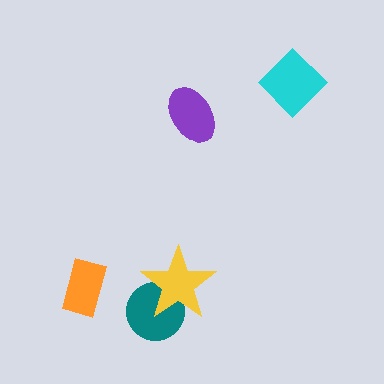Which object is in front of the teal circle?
The yellow star is in front of the teal circle.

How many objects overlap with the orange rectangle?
0 objects overlap with the orange rectangle.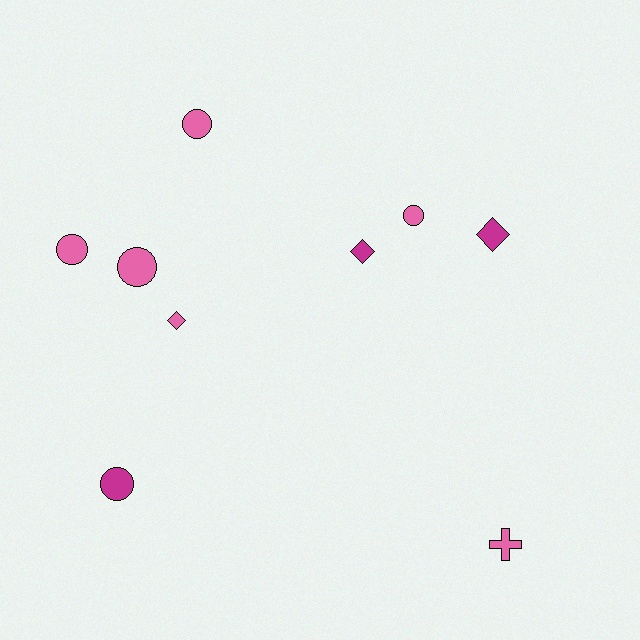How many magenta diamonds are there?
There are 2 magenta diamonds.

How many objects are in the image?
There are 9 objects.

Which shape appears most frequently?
Circle, with 5 objects.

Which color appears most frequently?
Pink, with 6 objects.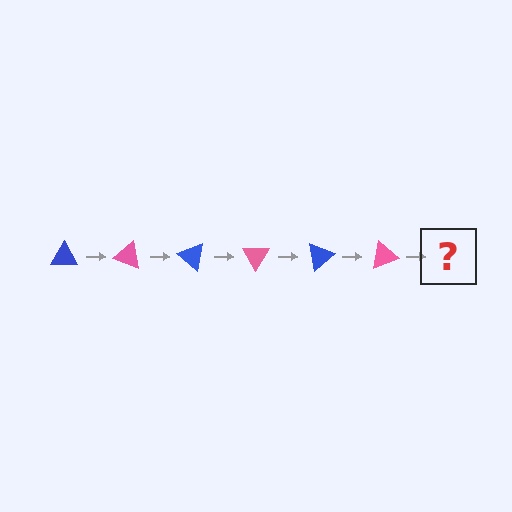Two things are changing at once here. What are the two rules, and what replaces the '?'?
The two rules are that it rotates 20 degrees each step and the color cycles through blue and pink. The '?' should be a blue triangle, rotated 120 degrees from the start.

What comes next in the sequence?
The next element should be a blue triangle, rotated 120 degrees from the start.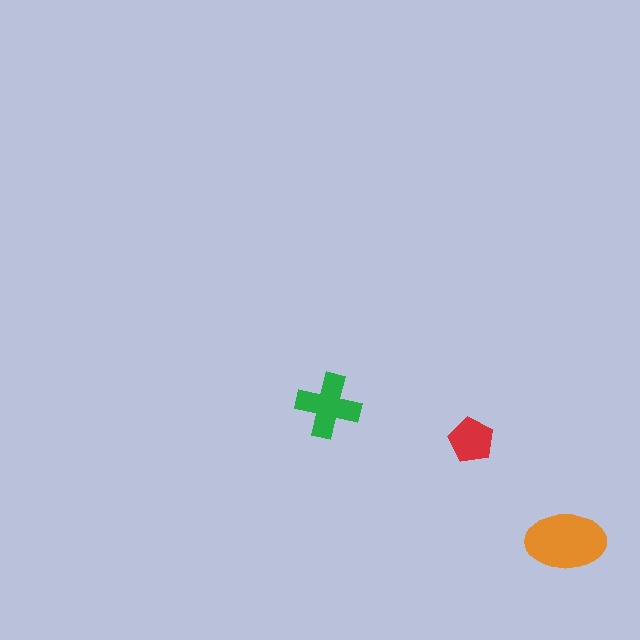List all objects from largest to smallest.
The orange ellipse, the green cross, the red pentagon.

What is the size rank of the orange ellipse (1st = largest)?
1st.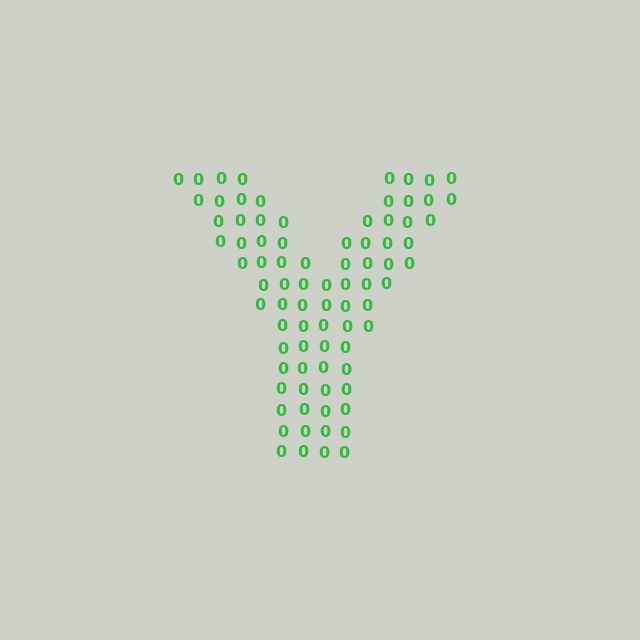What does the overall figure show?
The overall figure shows the letter Y.